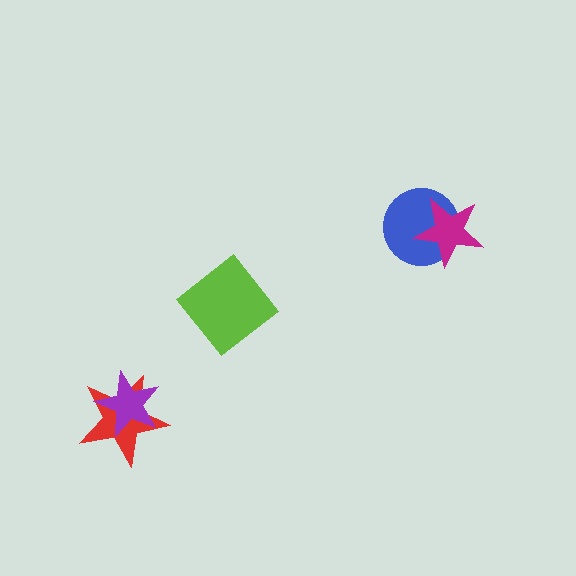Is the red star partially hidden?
Yes, it is partially covered by another shape.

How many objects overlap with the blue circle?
1 object overlaps with the blue circle.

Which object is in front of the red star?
The purple star is in front of the red star.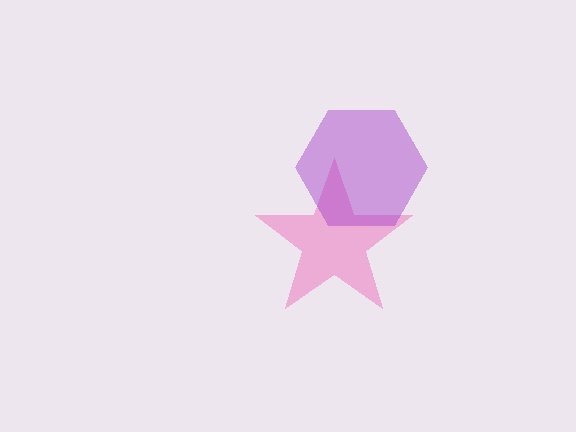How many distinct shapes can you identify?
There are 2 distinct shapes: a pink star, a purple hexagon.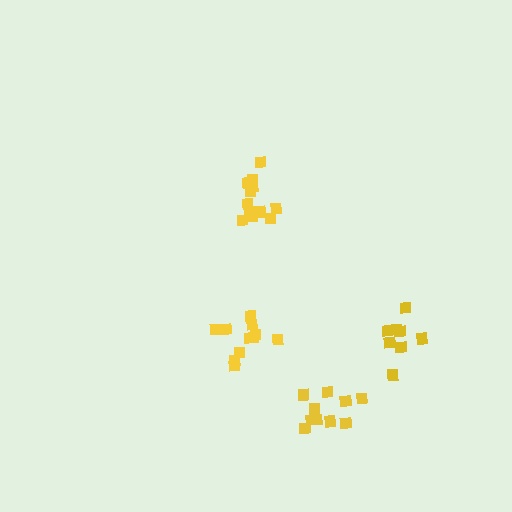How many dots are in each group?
Group 1: 9 dots, Group 2: 13 dots, Group 3: 11 dots, Group 4: 10 dots (43 total).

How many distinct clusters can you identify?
There are 4 distinct clusters.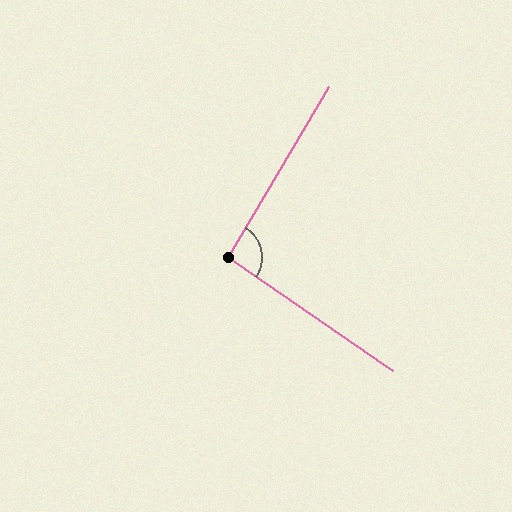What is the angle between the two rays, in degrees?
Approximately 94 degrees.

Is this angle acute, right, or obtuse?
It is approximately a right angle.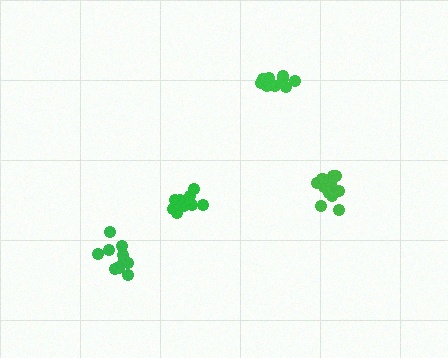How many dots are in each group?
Group 1: 10 dots, Group 2: 13 dots, Group 3: 10 dots, Group 4: 11 dots (44 total).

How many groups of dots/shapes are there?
There are 4 groups.